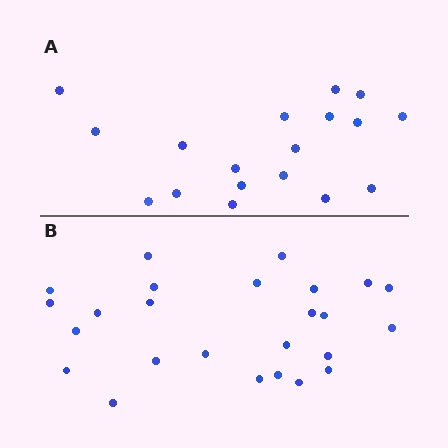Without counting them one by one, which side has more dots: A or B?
Region B (the bottom region) has more dots.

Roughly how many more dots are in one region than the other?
Region B has roughly 8 or so more dots than region A.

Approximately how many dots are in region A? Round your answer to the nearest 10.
About 20 dots. (The exact count is 18, which rounds to 20.)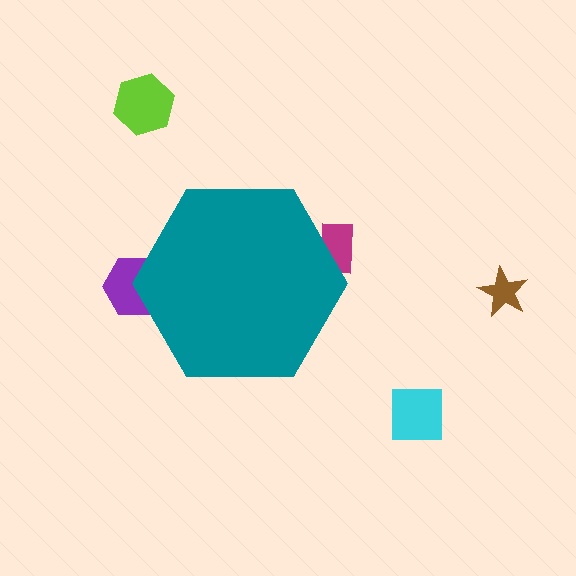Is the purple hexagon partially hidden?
Yes, the purple hexagon is partially hidden behind the teal hexagon.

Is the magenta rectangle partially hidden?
Yes, the magenta rectangle is partially hidden behind the teal hexagon.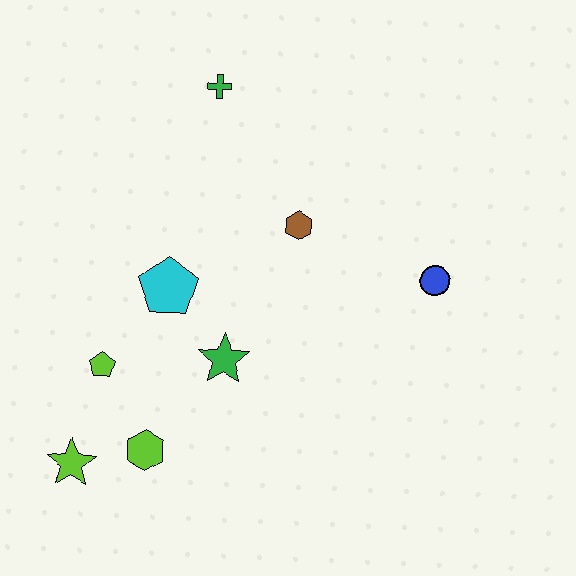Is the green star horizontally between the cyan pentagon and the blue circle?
Yes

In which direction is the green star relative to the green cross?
The green star is below the green cross.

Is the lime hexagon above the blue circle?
No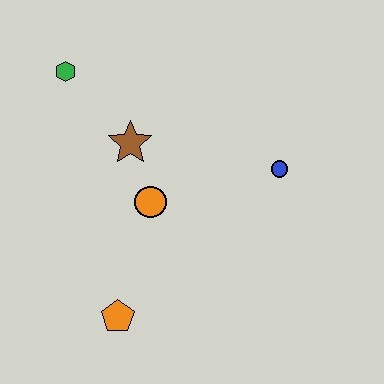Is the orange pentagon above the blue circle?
No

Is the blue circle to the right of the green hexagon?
Yes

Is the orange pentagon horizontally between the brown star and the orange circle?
No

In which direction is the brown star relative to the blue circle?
The brown star is to the left of the blue circle.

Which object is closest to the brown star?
The orange circle is closest to the brown star.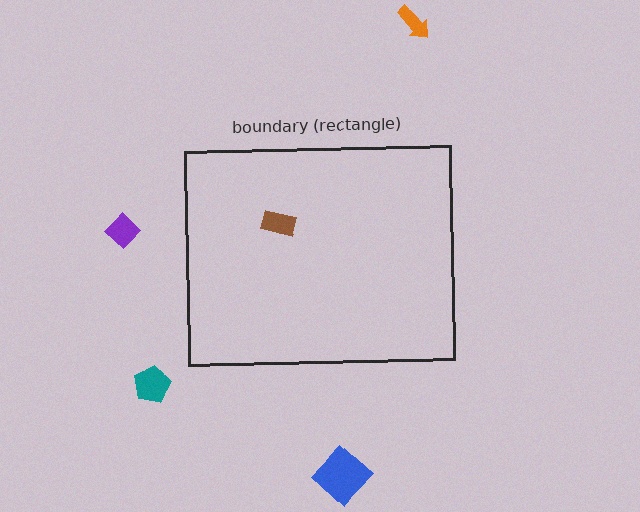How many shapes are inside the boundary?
1 inside, 4 outside.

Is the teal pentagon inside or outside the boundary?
Outside.